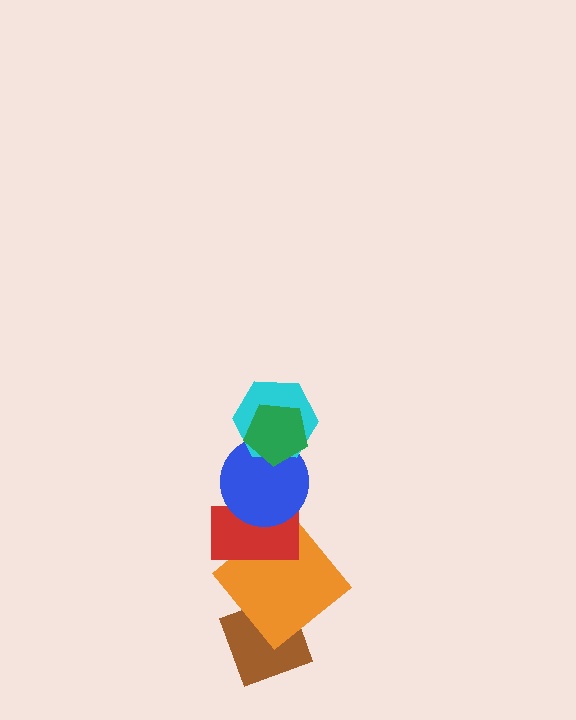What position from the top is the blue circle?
The blue circle is 3rd from the top.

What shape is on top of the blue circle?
The cyan hexagon is on top of the blue circle.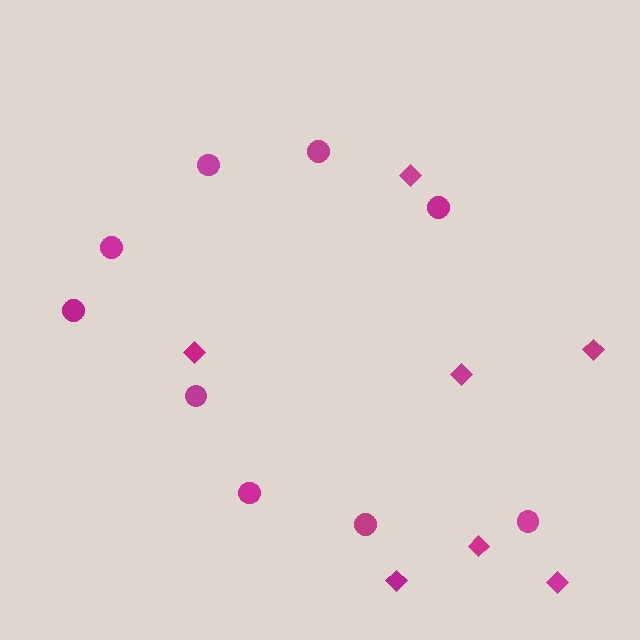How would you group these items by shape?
There are 2 groups: one group of circles (9) and one group of diamonds (7).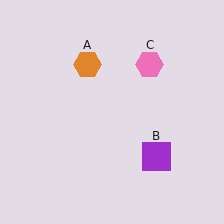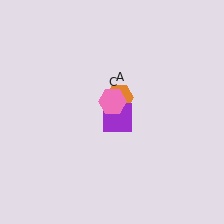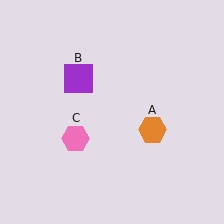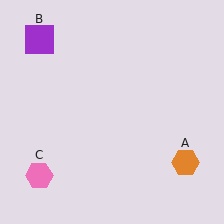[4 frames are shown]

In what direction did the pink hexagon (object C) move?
The pink hexagon (object C) moved down and to the left.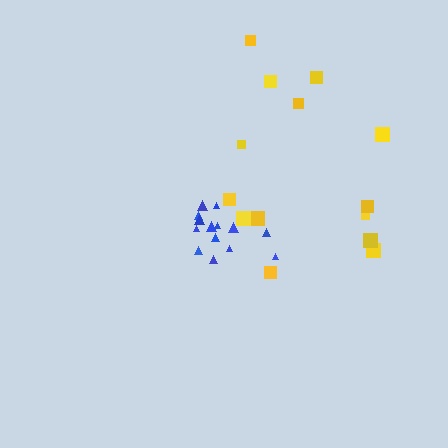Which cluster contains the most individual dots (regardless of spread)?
Yellow (14).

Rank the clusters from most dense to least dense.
blue, yellow.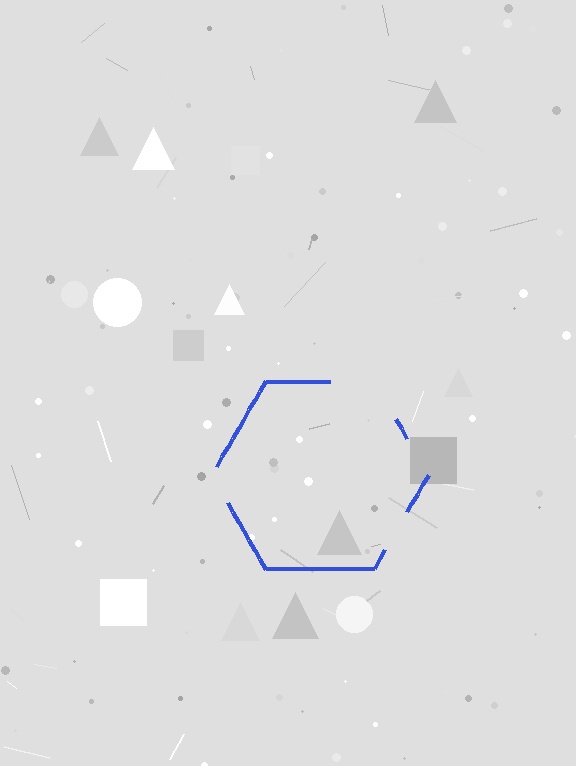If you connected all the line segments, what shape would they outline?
They would outline a hexagon.